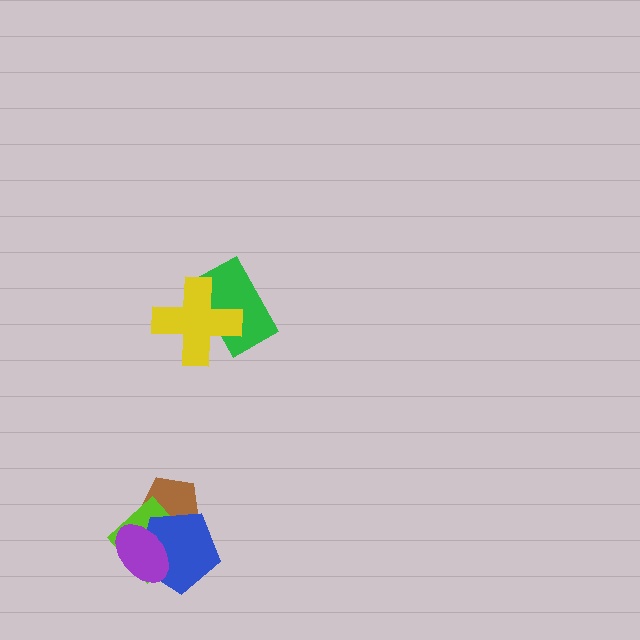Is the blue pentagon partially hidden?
Yes, it is partially covered by another shape.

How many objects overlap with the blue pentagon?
3 objects overlap with the blue pentagon.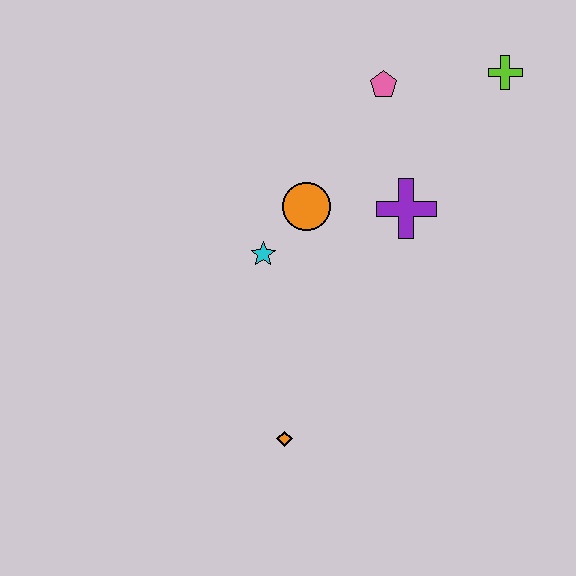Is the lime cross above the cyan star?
Yes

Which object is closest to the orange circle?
The cyan star is closest to the orange circle.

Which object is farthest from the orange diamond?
The lime cross is farthest from the orange diamond.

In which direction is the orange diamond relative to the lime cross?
The orange diamond is below the lime cross.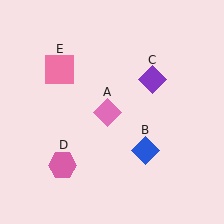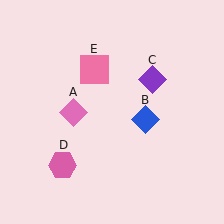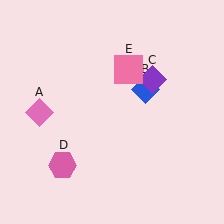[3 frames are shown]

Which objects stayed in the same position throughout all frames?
Purple diamond (object C) and pink hexagon (object D) remained stationary.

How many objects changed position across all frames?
3 objects changed position: pink diamond (object A), blue diamond (object B), pink square (object E).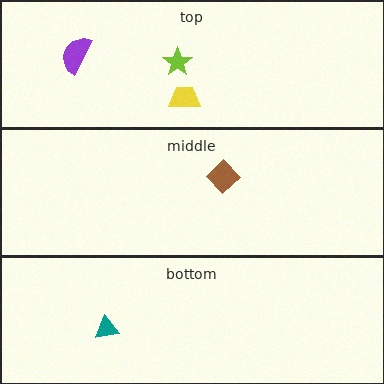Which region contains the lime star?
The top region.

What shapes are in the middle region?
The brown diamond.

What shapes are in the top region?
The yellow trapezoid, the purple semicircle, the lime star.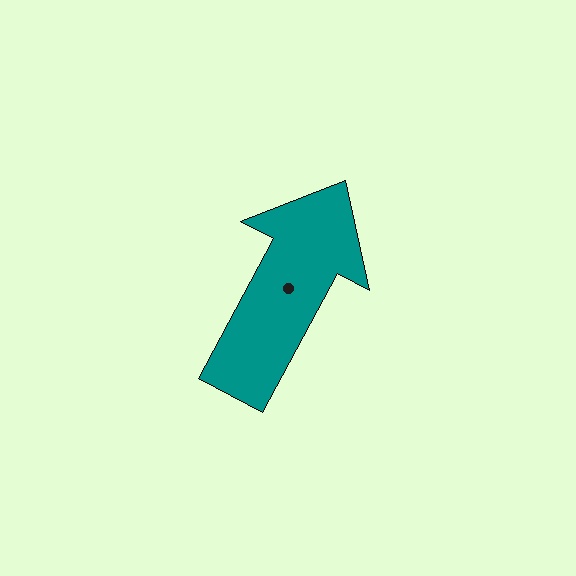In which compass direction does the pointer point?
Northeast.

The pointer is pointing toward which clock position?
Roughly 1 o'clock.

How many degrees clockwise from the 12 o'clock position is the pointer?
Approximately 28 degrees.